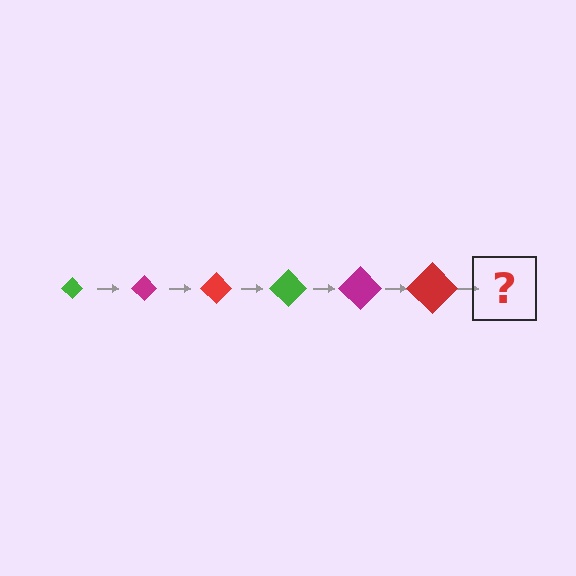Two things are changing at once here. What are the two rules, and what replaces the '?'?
The two rules are that the diamond grows larger each step and the color cycles through green, magenta, and red. The '?' should be a green diamond, larger than the previous one.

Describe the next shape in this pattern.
It should be a green diamond, larger than the previous one.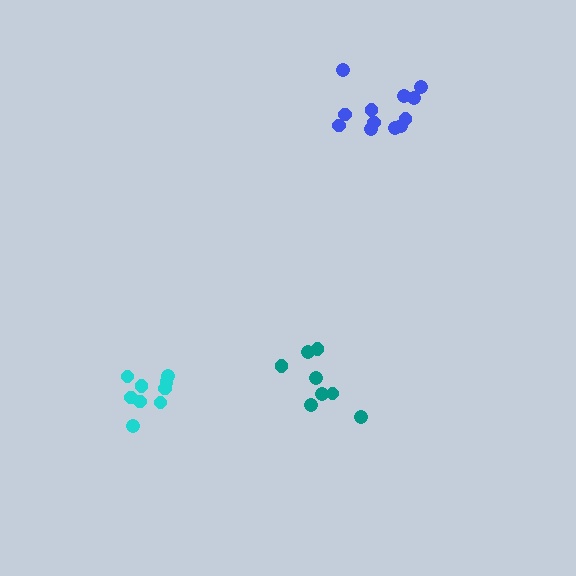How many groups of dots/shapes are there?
There are 3 groups.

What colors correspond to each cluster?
The clusters are colored: blue, teal, cyan.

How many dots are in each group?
Group 1: 12 dots, Group 2: 8 dots, Group 3: 9 dots (29 total).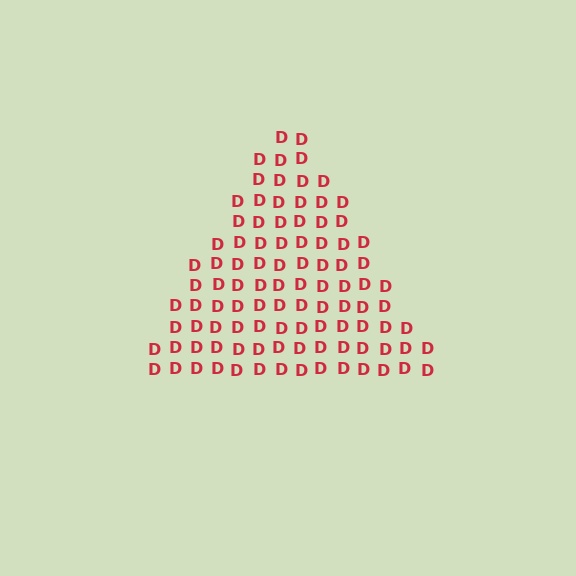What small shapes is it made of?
It is made of small letter D's.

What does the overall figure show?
The overall figure shows a triangle.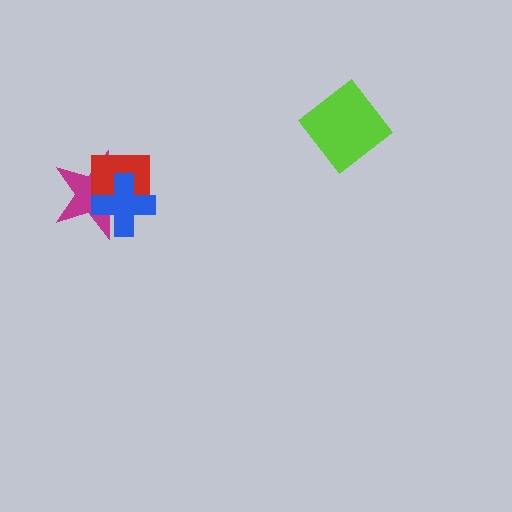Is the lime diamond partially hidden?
No, no other shape covers it.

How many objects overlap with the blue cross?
2 objects overlap with the blue cross.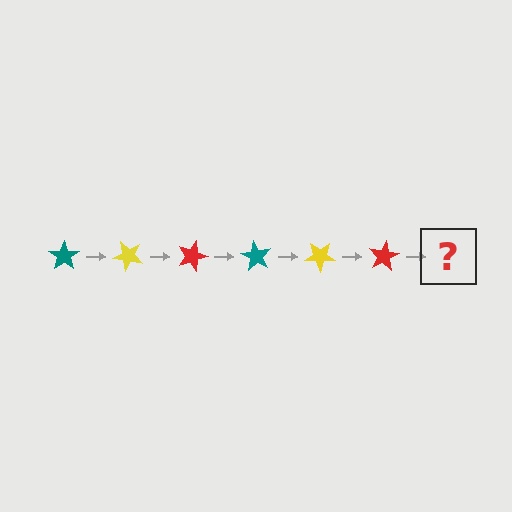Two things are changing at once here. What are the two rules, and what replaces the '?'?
The two rules are that it rotates 45 degrees each step and the color cycles through teal, yellow, and red. The '?' should be a teal star, rotated 270 degrees from the start.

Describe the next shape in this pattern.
It should be a teal star, rotated 270 degrees from the start.